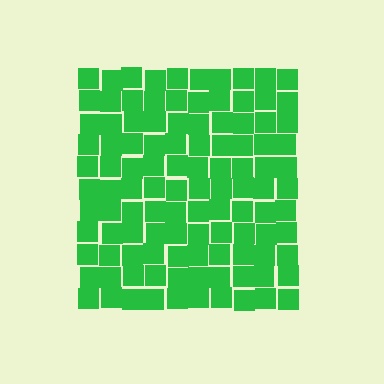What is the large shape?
The large shape is a square.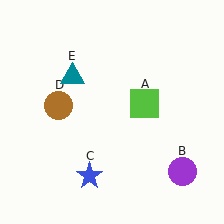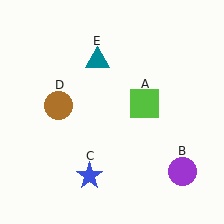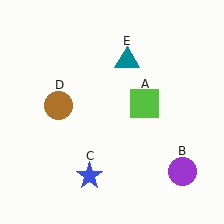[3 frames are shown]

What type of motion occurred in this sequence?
The teal triangle (object E) rotated clockwise around the center of the scene.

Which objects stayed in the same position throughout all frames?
Lime square (object A) and purple circle (object B) and blue star (object C) and brown circle (object D) remained stationary.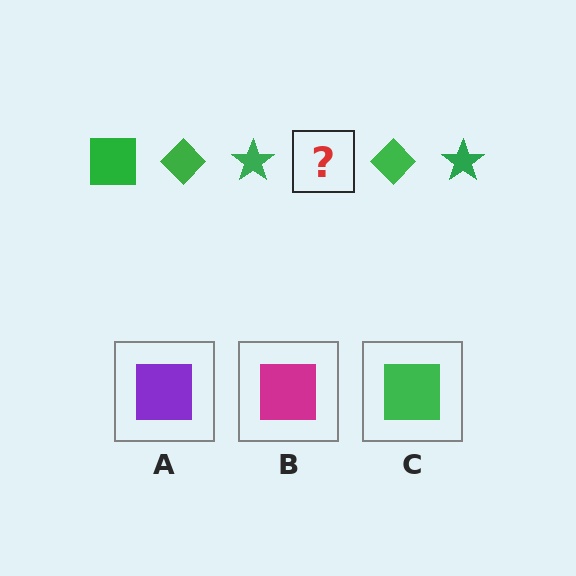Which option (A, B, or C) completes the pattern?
C.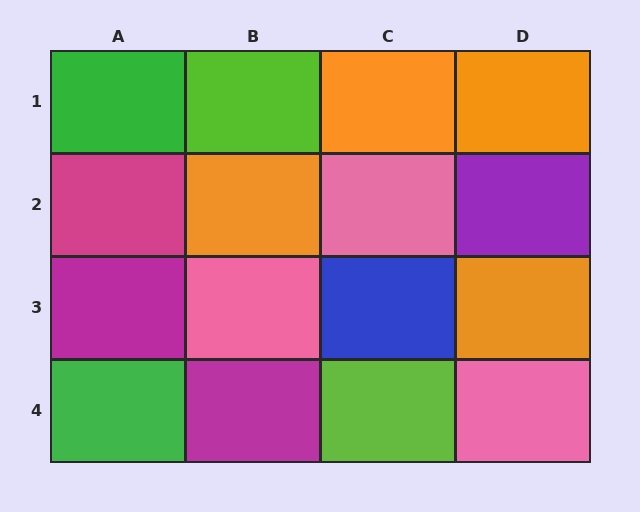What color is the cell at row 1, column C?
Orange.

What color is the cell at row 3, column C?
Blue.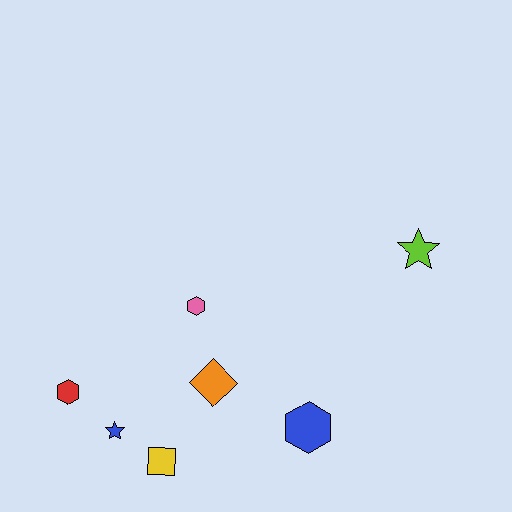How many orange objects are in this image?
There is 1 orange object.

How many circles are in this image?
There are no circles.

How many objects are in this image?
There are 7 objects.